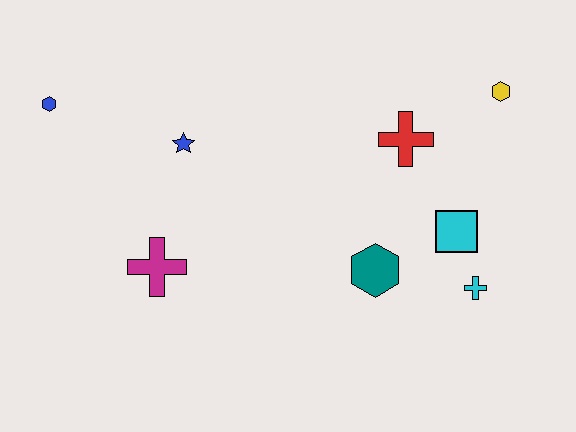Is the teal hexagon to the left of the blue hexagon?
No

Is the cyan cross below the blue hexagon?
Yes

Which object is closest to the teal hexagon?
The cyan square is closest to the teal hexagon.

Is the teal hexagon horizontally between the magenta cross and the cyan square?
Yes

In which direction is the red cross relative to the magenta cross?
The red cross is to the right of the magenta cross.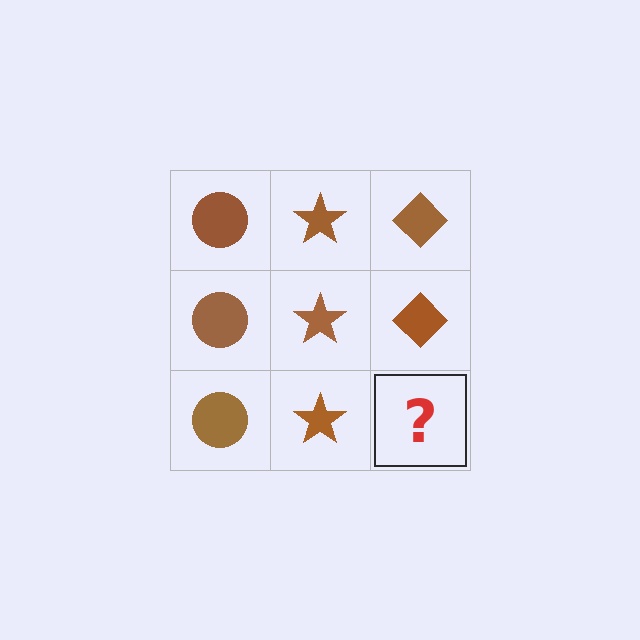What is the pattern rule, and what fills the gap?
The rule is that each column has a consistent shape. The gap should be filled with a brown diamond.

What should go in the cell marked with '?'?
The missing cell should contain a brown diamond.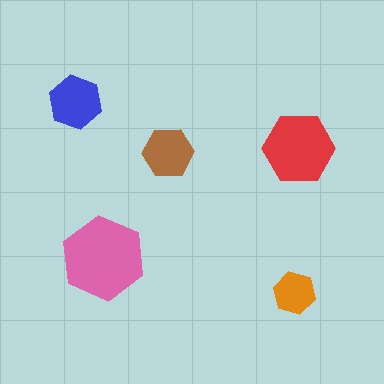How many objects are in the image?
There are 5 objects in the image.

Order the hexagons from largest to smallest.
the pink one, the red one, the blue one, the brown one, the orange one.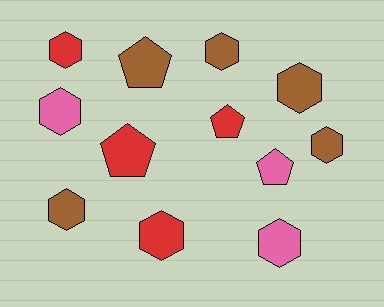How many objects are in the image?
There are 12 objects.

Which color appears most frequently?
Brown, with 5 objects.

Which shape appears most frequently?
Hexagon, with 8 objects.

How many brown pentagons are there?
There is 1 brown pentagon.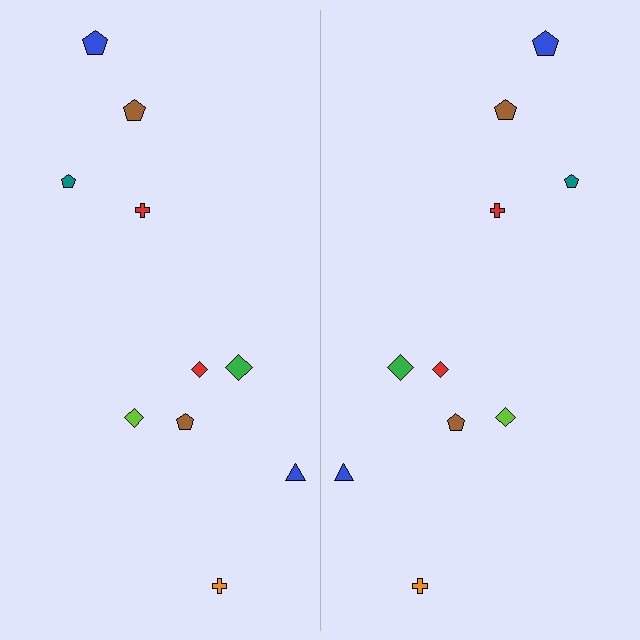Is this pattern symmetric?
Yes, this pattern has bilateral (reflection) symmetry.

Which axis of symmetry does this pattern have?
The pattern has a vertical axis of symmetry running through the center of the image.